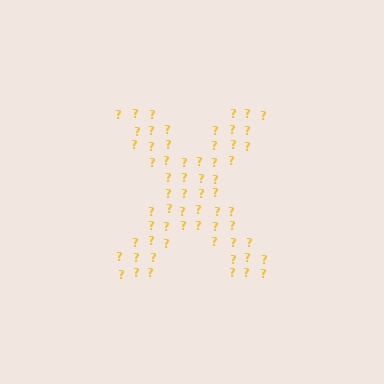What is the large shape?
The large shape is the letter X.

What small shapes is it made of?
It is made of small question marks.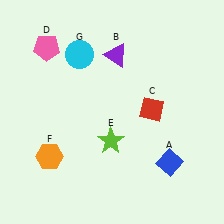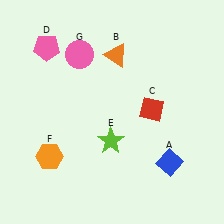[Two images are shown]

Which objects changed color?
B changed from purple to orange. G changed from cyan to pink.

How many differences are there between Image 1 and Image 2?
There are 2 differences between the two images.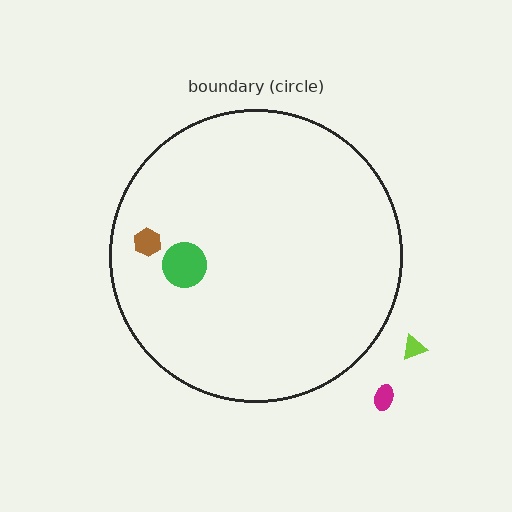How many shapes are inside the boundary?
2 inside, 2 outside.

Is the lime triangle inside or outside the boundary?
Outside.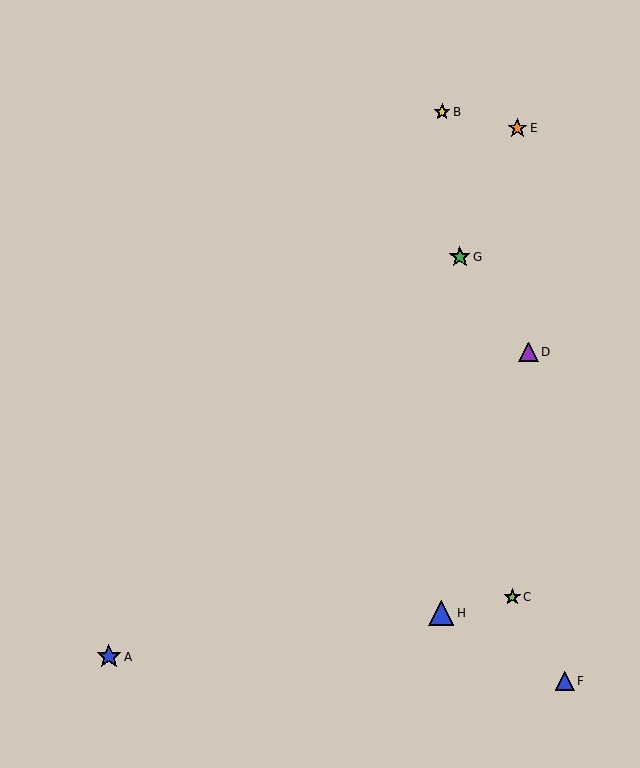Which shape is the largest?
The blue triangle (labeled H) is the largest.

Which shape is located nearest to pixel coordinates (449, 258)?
The green star (labeled G) at (460, 257) is nearest to that location.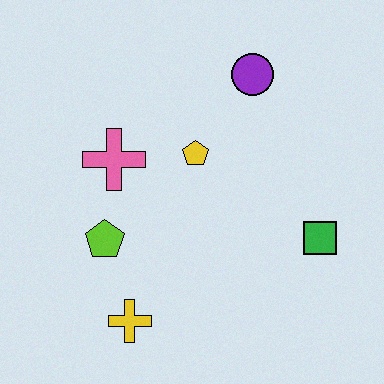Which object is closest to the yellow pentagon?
The pink cross is closest to the yellow pentagon.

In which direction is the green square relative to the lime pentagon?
The green square is to the right of the lime pentagon.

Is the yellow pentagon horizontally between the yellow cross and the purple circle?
Yes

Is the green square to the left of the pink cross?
No